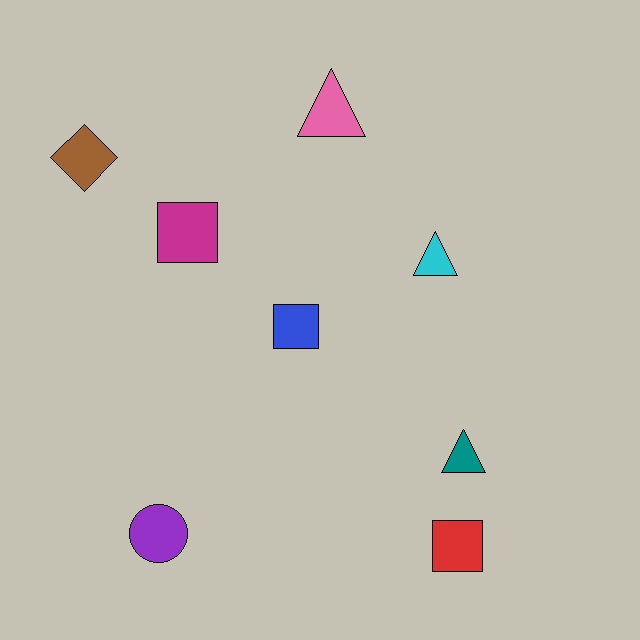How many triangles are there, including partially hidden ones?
There are 3 triangles.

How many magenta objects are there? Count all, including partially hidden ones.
There is 1 magenta object.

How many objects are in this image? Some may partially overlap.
There are 8 objects.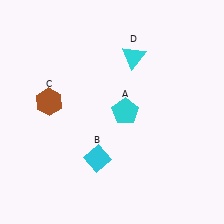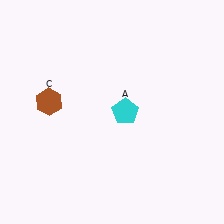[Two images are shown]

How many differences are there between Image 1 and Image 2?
There are 2 differences between the two images.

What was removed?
The cyan triangle (D), the cyan diamond (B) were removed in Image 2.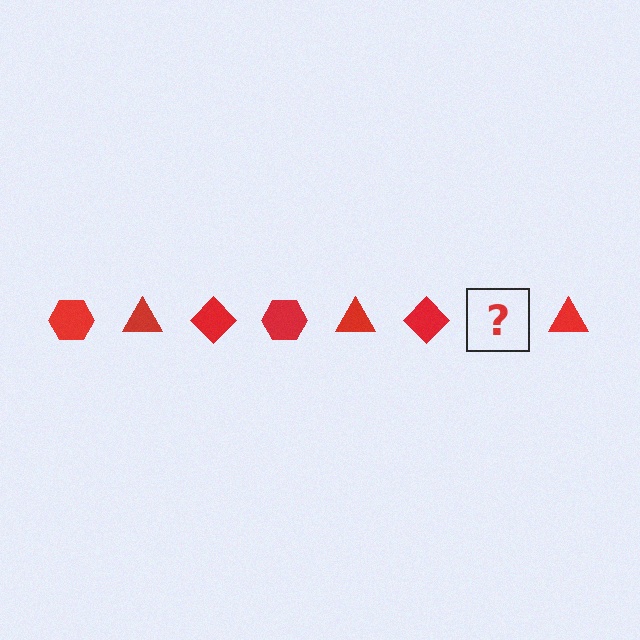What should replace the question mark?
The question mark should be replaced with a red hexagon.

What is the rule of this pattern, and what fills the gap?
The rule is that the pattern cycles through hexagon, triangle, diamond shapes in red. The gap should be filled with a red hexagon.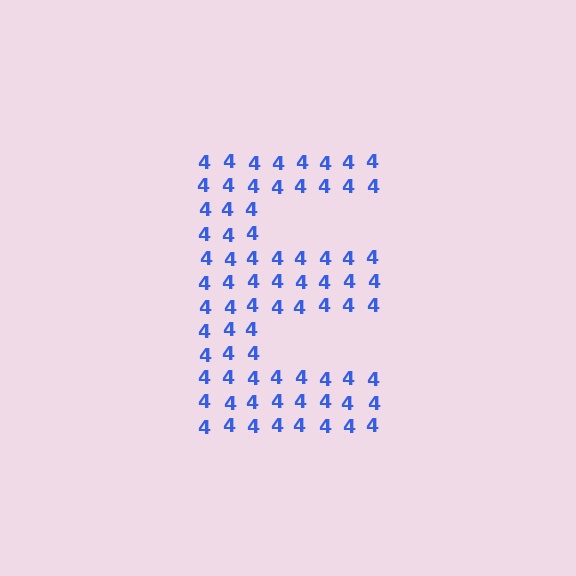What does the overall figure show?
The overall figure shows the letter E.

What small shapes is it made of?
It is made of small digit 4's.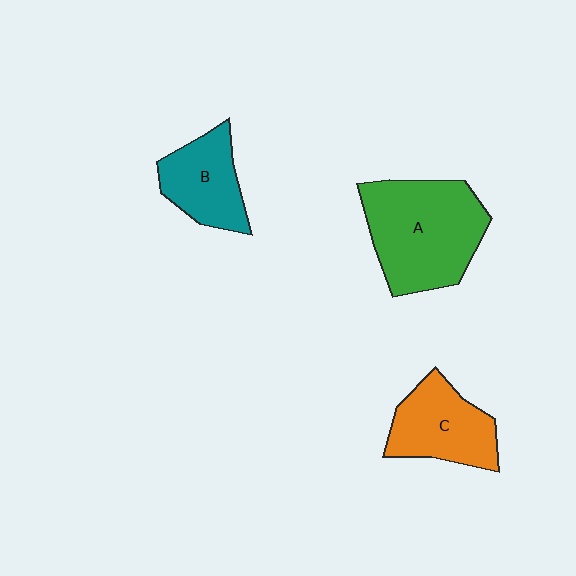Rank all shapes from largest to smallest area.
From largest to smallest: A (green), C (orange), B (teal).